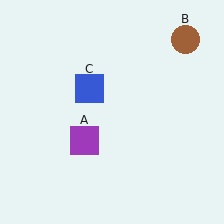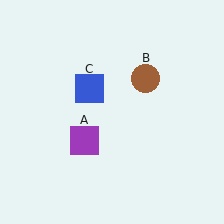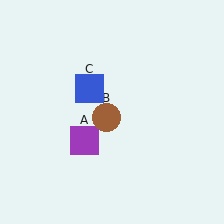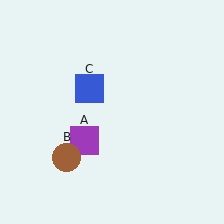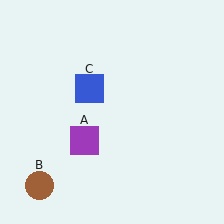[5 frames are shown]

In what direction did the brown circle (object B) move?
The brown circle (object B) moved down and to the left.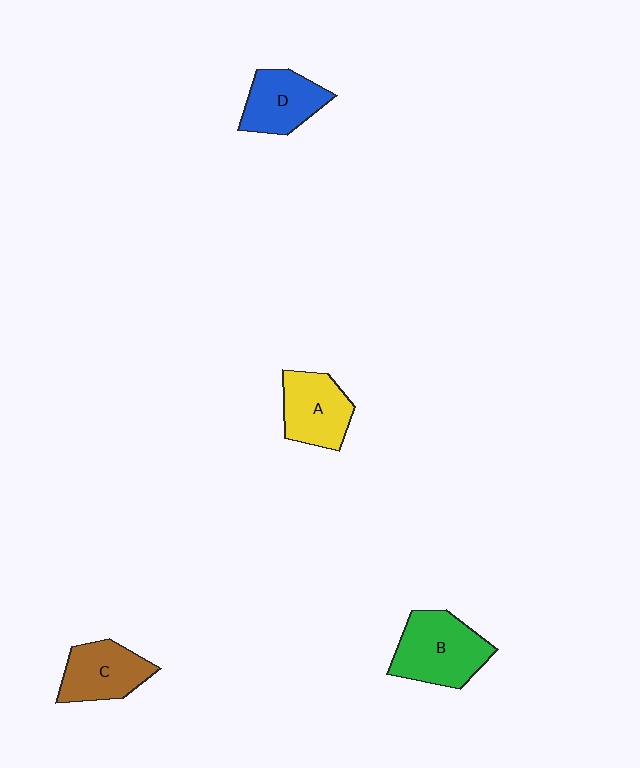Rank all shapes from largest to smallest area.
From largest to smallest: B (green), A (yellow), C (brown), D (blue).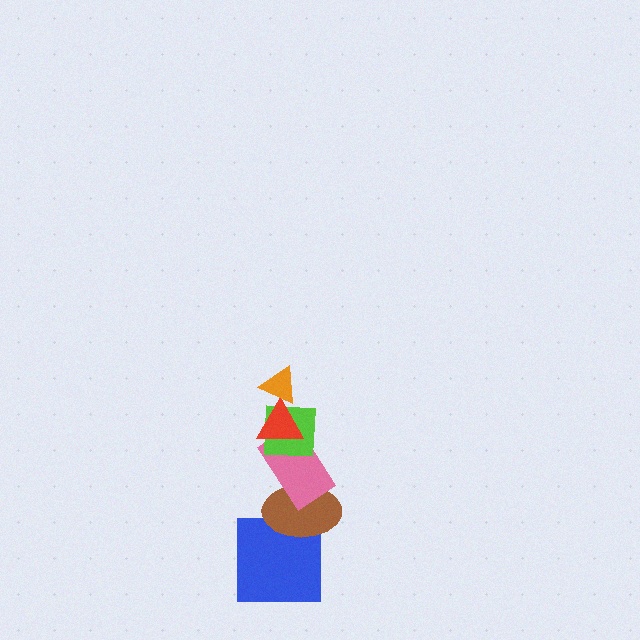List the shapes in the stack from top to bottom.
From top to bottom: the orange triangle, the red triangle, the lime square, the pink rectangle, the brown ellipse, the blue square.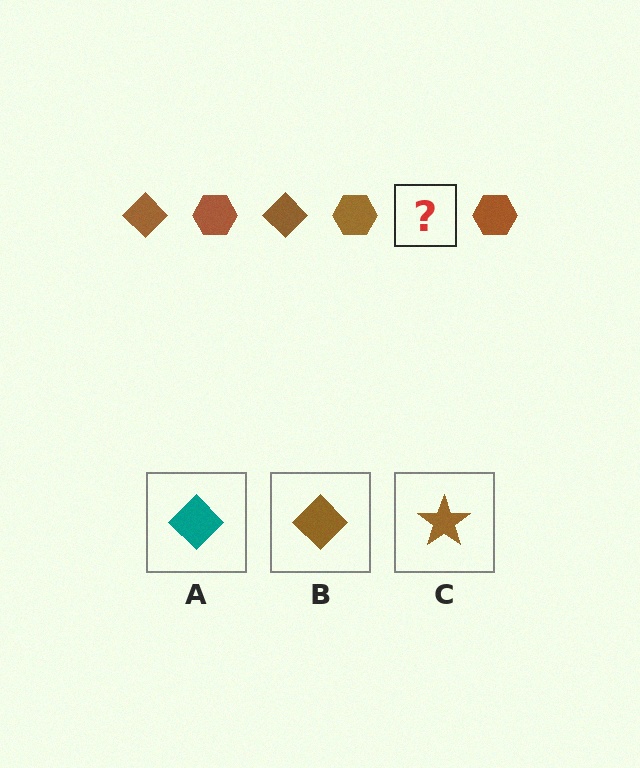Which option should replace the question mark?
Option B.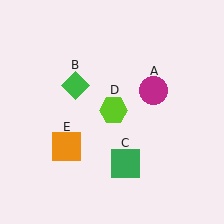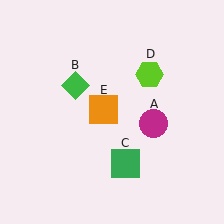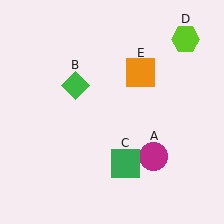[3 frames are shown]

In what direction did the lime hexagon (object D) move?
The lime hexagon (object D) moved up and to the right.